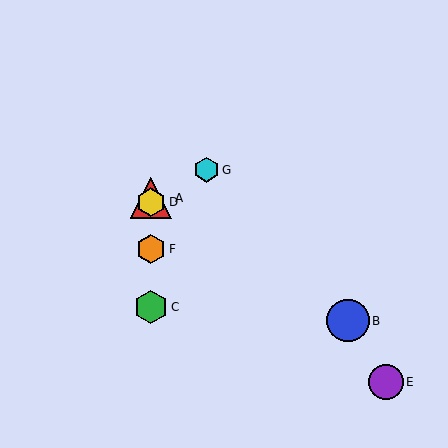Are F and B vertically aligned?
No, F is at x≈151 and B is at x≈348.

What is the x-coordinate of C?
Object C is at x≈151.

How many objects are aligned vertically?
4 objects (A, C, D, F) are aligned vertically.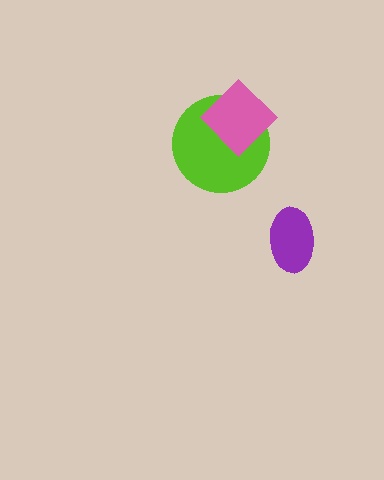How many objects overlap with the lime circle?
1 object overlaps with the lime circle.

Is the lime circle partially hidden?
Yes, it is partially covered by another shape.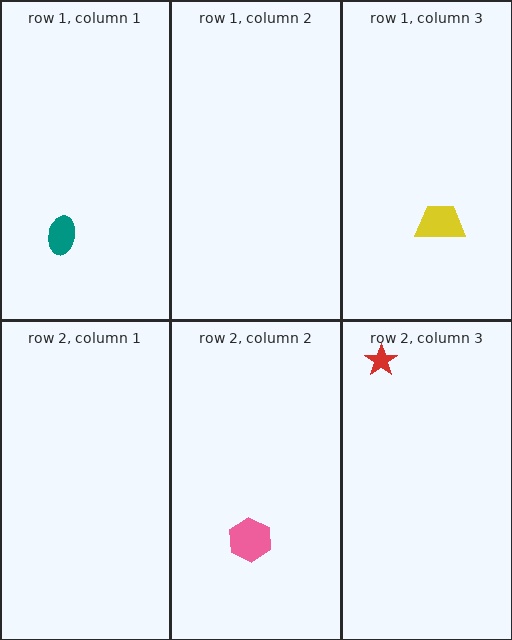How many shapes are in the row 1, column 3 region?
1.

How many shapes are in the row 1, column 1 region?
1.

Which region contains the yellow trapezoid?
The row 1, column 3 region.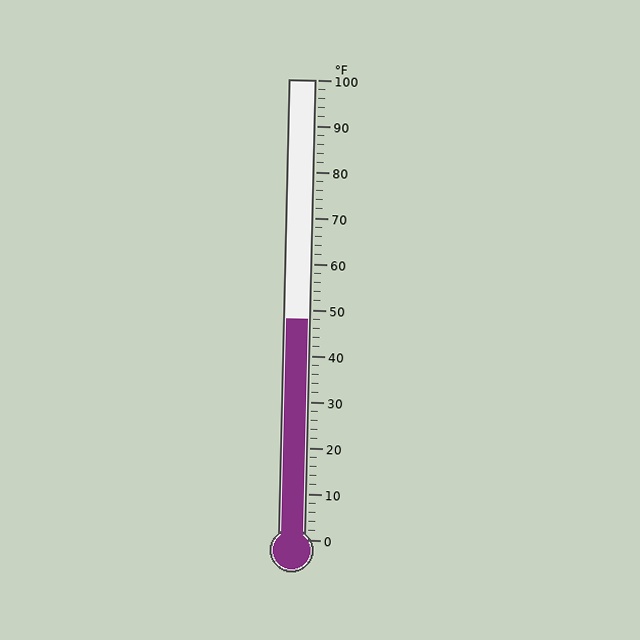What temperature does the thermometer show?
The thermometer shows approximately 48°F.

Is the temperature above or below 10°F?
The temperature is above 10°F.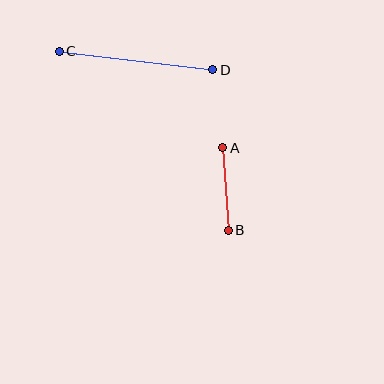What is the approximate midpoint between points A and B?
The midpoint is at approximately (225, 189) pixels.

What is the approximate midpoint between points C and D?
The midpoint is at approximately (136, 60) pixels.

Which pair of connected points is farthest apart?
Points C and D are farthest apart.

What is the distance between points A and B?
The distance is approximately 82 pixels.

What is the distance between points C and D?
The distance is approximately 155 pixels.